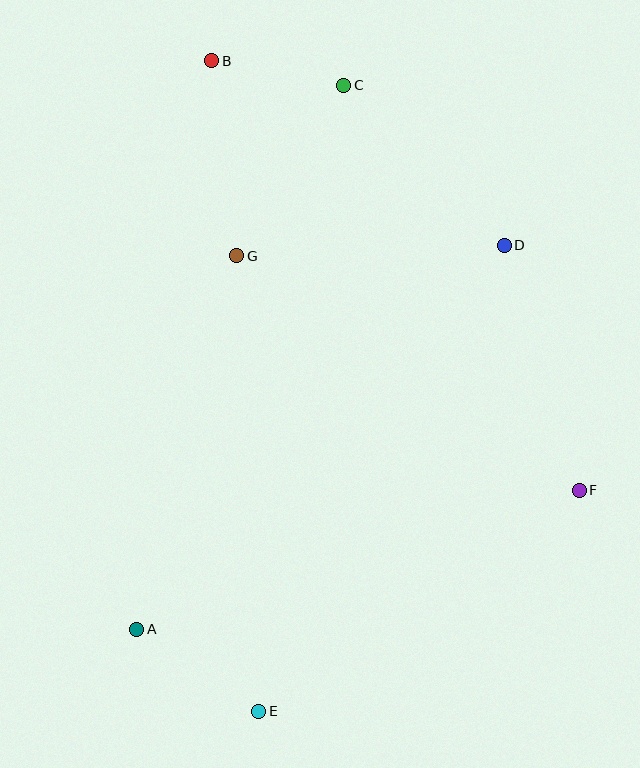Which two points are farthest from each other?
Points B and E are farthest from each other.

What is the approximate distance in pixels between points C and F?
The distance between C and F is approximately 469 pixels.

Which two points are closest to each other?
Points B and C are closest to each other.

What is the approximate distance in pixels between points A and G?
The distance between A and G is approximately 386 pixels.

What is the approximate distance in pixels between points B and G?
The distance between B and G is approximately 197 pixels.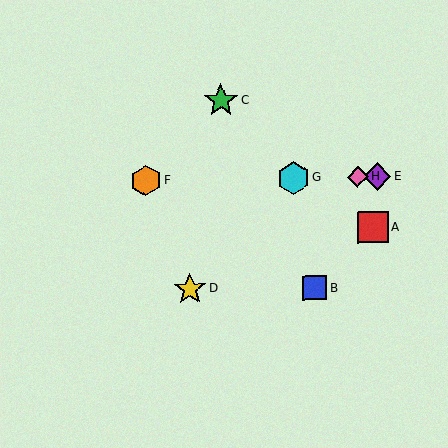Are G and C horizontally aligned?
No, G is at y≈178 and C is at y≈100.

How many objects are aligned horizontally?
4 objects (E, F, G, H) are aligned horizontally.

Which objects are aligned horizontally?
Objects E, F, G, H are aligned horizontally.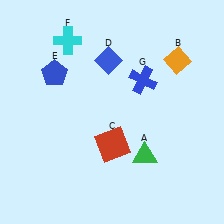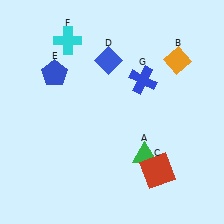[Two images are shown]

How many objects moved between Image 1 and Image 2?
1 object moved between the two images.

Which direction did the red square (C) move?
The red square (C) moved right.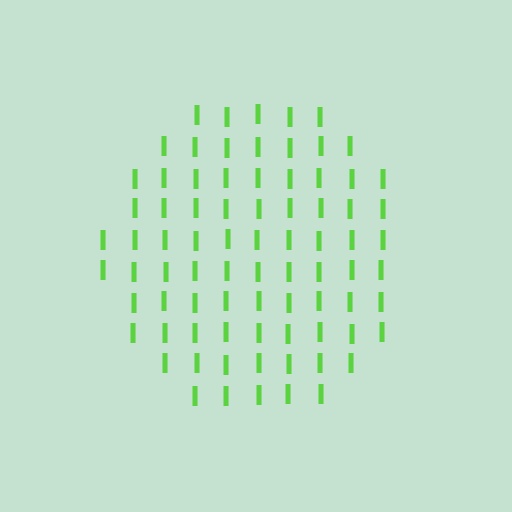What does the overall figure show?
The overall figure shows a circle.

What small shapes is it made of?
It is made of small letter I's.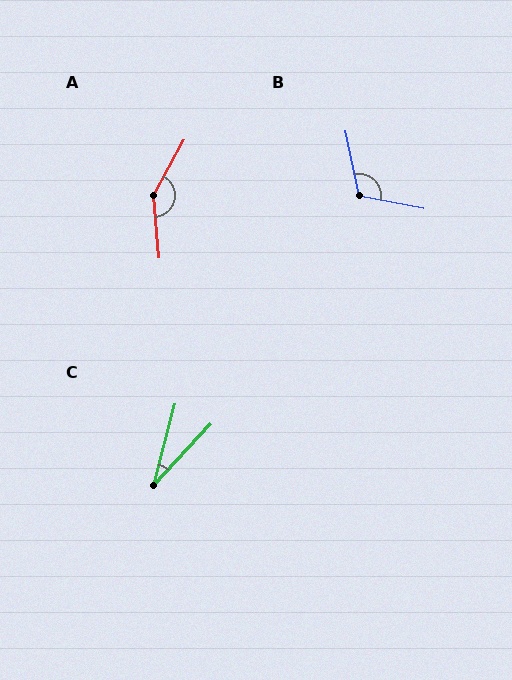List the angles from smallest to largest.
C (29°), B (113°), A (146°).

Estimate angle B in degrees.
Approximately 113 degrees.